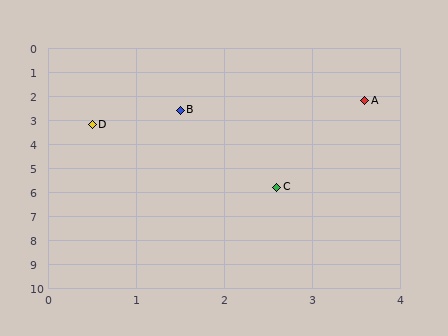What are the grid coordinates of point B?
Point B is at approximately (1.5, 2.6).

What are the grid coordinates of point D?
Point D is at approximately (0.5, 3.2).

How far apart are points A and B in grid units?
Points A and B are about 2.1 grid units apart.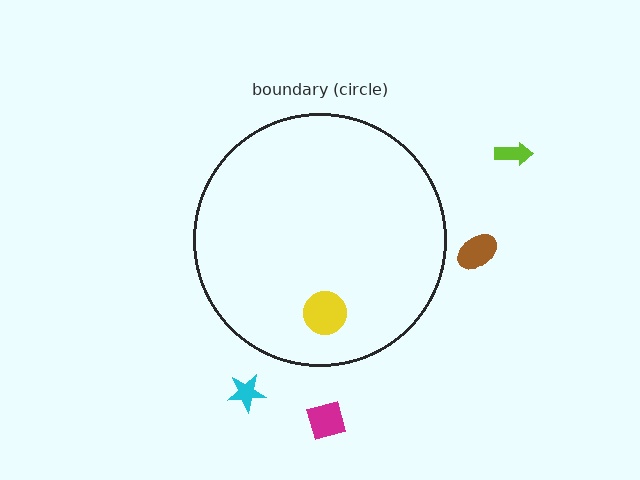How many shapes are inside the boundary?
1 inside, 4 outside.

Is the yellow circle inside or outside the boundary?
Inside.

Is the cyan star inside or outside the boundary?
Outside.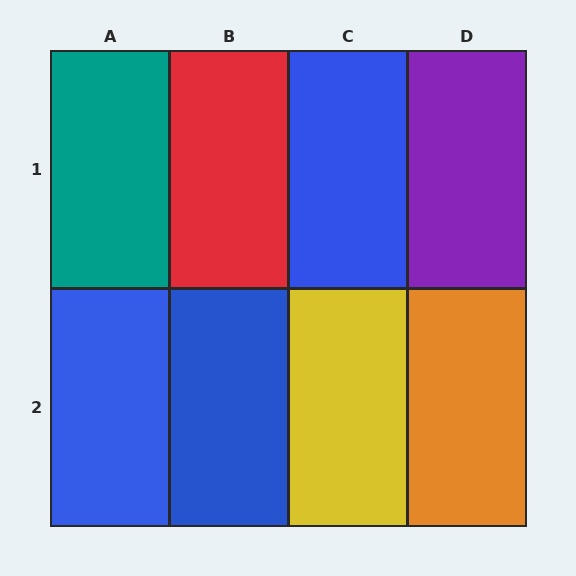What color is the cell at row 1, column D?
Purple.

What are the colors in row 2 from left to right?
Blue, blue, yellow, orange.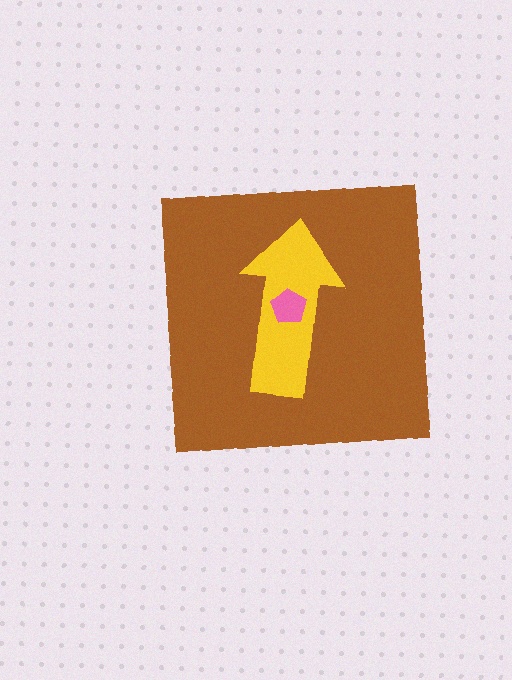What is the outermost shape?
The brown square.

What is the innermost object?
The pink pentagon.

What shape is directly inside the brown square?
The yellow arrow.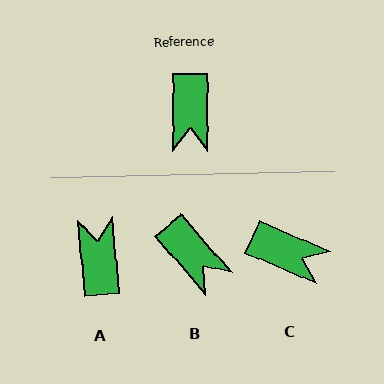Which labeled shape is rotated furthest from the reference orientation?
A, about 174 degrees away.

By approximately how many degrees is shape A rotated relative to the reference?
Approximately 174 degrees clockwise.